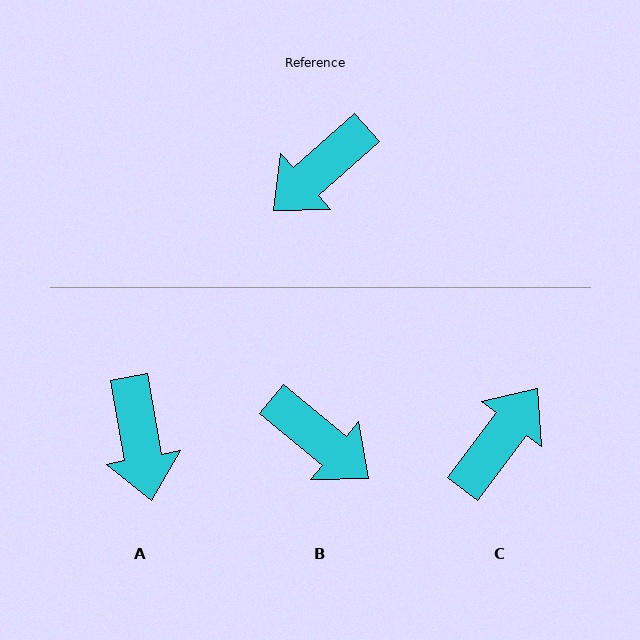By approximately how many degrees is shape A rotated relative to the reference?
Approximately 59 degrees counter-clockwise.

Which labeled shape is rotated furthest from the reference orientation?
C, about 169 degrees away.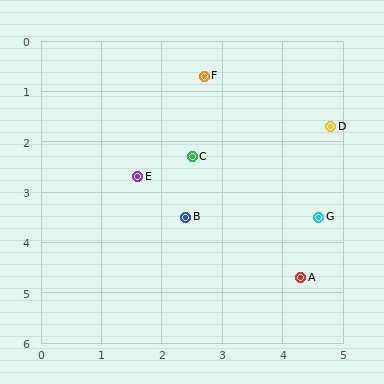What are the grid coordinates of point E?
Point E is at approximately (1.6, 2.7).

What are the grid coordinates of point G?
Point G is at approximately (4.6, 3.5).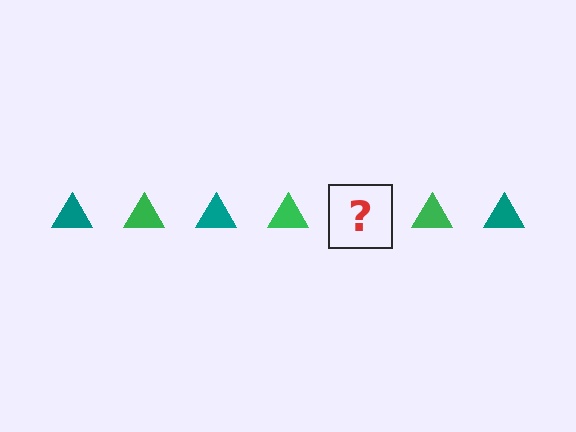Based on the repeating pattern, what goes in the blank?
The blank should be a teal triangle.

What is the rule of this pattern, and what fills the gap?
The rule is that the pattern cycles through teal, green triangles. The gap should be filled with a teal triangle.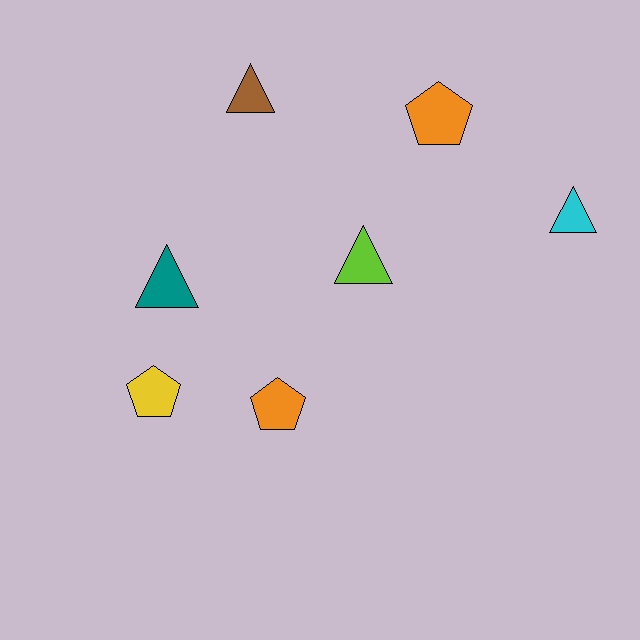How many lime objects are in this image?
There is 1 lime object.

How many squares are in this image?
There are no squares.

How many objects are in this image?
There are 7 objects.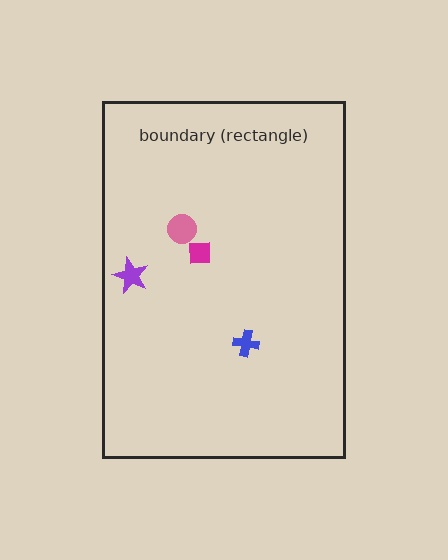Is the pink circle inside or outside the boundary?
Inside.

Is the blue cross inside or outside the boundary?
Inside.